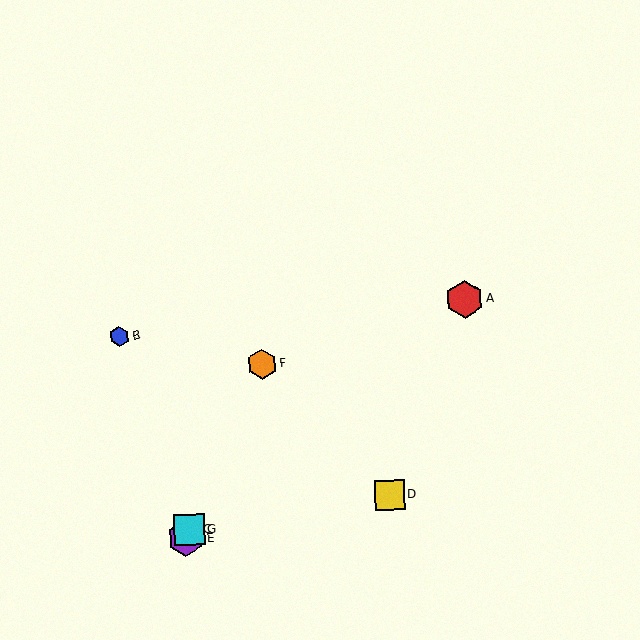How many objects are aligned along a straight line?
4 objects (C, E, F, G) are aligned along a straight line.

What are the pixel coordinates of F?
Object F is at (262, 364).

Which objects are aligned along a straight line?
Objects C, E, F, G are aligned along a straight line.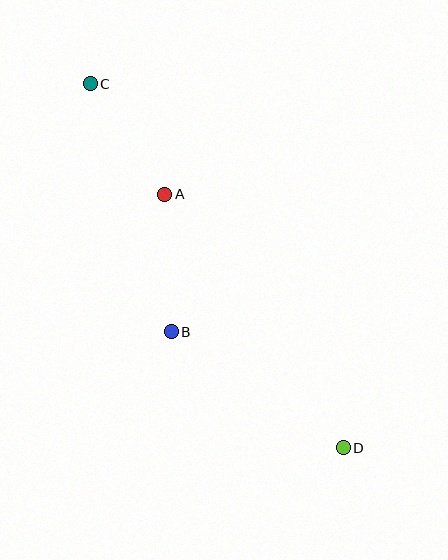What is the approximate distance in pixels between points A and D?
The distance between A and D is approximately 310 pixels.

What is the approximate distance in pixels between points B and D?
The distance between B and D is approximately 207 pixels.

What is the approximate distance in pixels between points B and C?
The distance between B and C is approximately 261 pixels.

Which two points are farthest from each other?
Points C and D are farthest from each other.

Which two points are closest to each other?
Points A and C are closest to each other.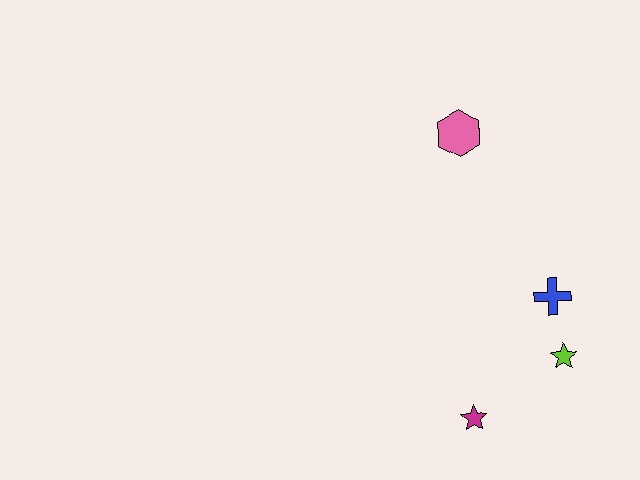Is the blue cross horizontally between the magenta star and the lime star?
Yes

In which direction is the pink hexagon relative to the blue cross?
The pink hexagon is above the blue cross.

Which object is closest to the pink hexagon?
The blue cross is closest to the pink hexagon.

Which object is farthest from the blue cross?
The pink hexagon is farthest from the blue cross.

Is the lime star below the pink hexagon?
Yes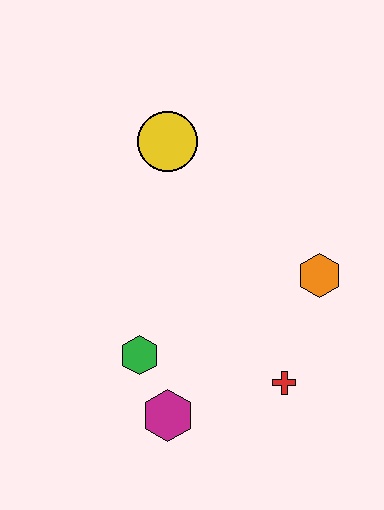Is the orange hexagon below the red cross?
No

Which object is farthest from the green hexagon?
The yellow circle is farthest from the green hexagon.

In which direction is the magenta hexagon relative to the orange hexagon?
The magenta hexagon is to the left of the orange hexagon.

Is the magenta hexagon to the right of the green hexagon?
Yes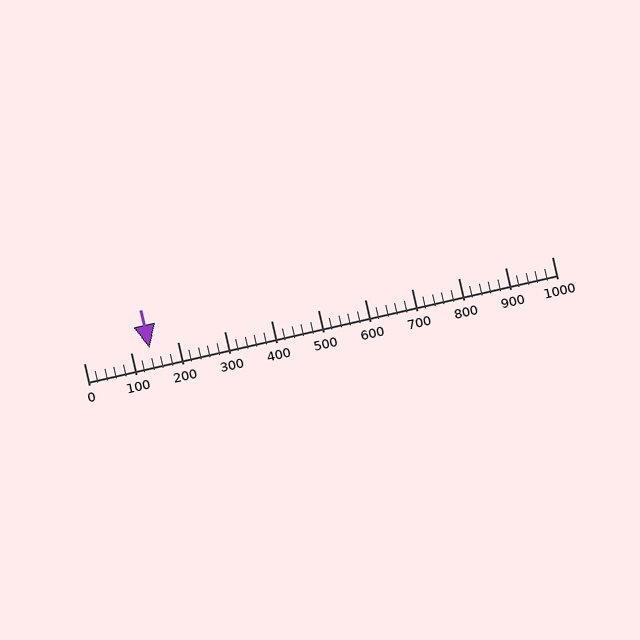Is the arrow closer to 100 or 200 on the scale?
The arrow is closer to 100.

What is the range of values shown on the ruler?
The ruler shows values from 0 to 1000.